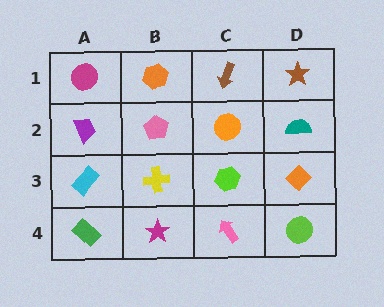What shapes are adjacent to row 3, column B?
A pink pentagon (row 2, column B), a magenta star (row 4, column B), a cyan rectangle (row 3, column A), a lime hexagon (row 3, column C).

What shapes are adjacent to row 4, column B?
A yellow cross (row 3, column B), a green rectangle (row 4, column A), a pink arrow (row 4, column C).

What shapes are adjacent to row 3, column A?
A purple trapezoid (row 2, column A), a green rectangle (row 4, column A), a yellow cross (row 3, column B).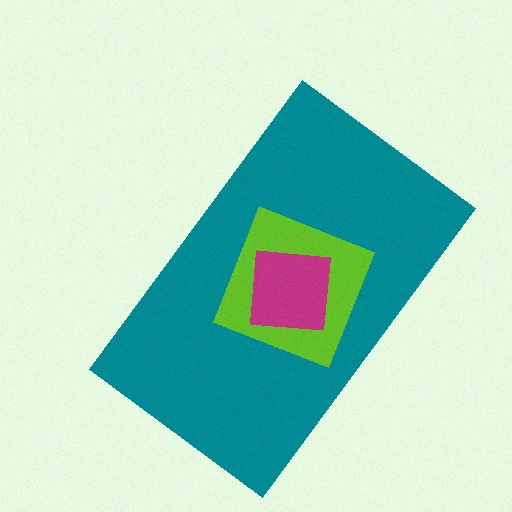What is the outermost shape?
The teal rectangle.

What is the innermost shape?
The magenta square.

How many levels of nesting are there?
3.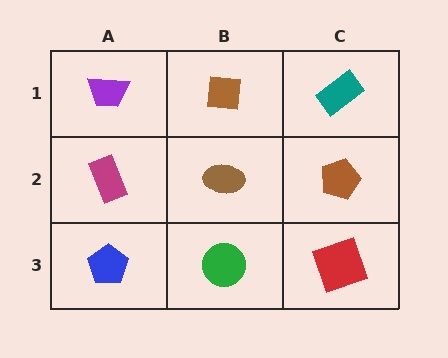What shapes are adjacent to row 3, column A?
A magenta rectangle (row 2, column A), a green circle (row 3, column B).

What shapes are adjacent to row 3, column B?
A brown ellipse (row 2, column B), a blue pentagon (row 3, column A), a red square (row 3, column C).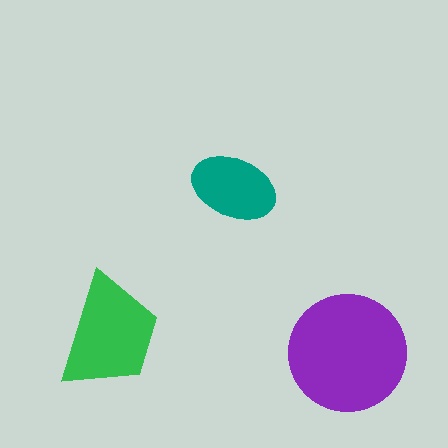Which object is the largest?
The purple circle.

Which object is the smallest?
The teal ellipse.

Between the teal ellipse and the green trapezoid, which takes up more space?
The green trapezoid.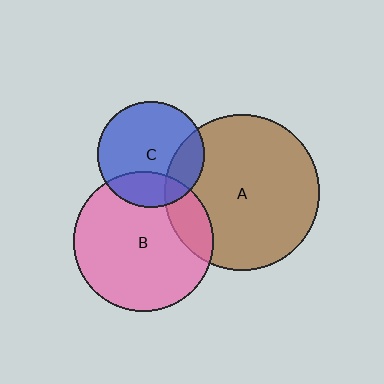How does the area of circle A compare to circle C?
Approximately 2.1 times.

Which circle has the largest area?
Circle A (brown).